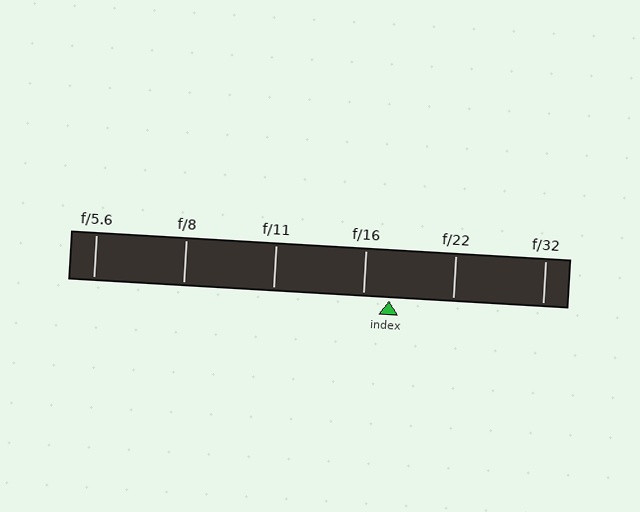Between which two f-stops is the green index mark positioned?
The index mark is between f/16 and f/22.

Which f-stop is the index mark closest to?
The index mark is closest to f/16.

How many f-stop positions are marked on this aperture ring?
There are 6 f-stop positions marked.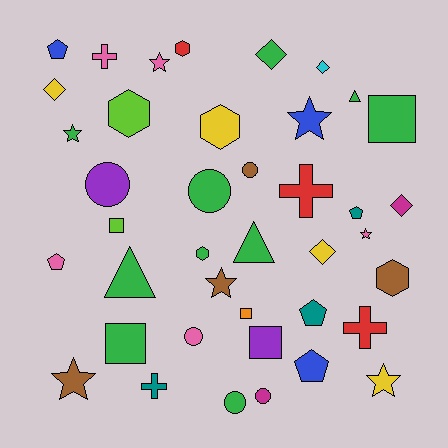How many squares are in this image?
There are 5 squares.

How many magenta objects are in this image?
There are 2 magenta objects.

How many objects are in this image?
There are 40 objects.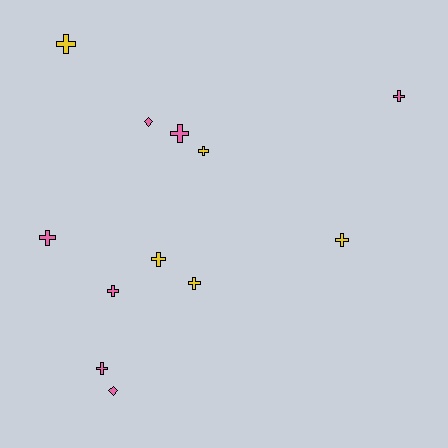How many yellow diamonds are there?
There are no yellow diamonds.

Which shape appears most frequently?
Cross, with 10 objects.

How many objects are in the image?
There are 12 objects.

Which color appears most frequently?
Pink, with 7 objects.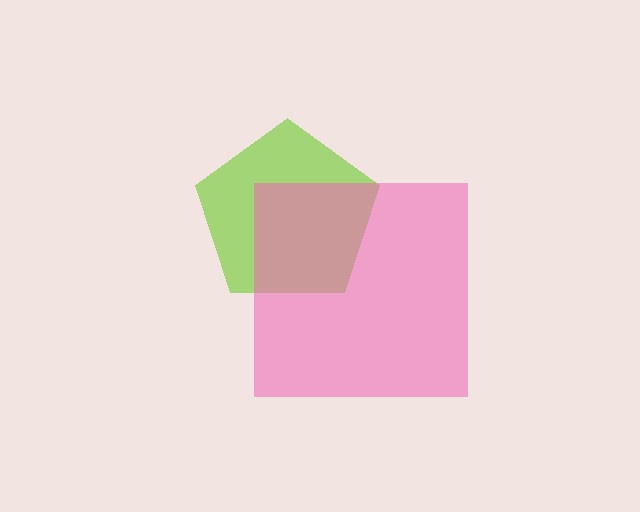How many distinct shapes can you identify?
There are 2 distinct shapes: a lime pentagon, a pink square.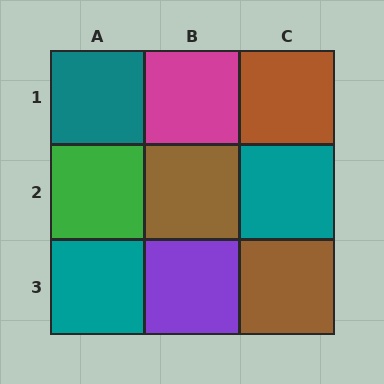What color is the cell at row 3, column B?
Purple.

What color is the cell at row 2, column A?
Green.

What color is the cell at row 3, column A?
Teal.